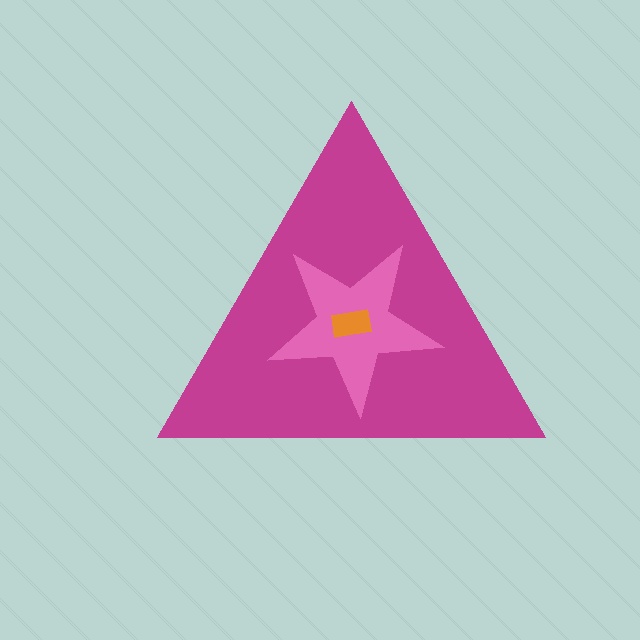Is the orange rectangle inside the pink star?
Yes.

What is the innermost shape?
The orange rectangle.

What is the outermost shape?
The magenta triangle.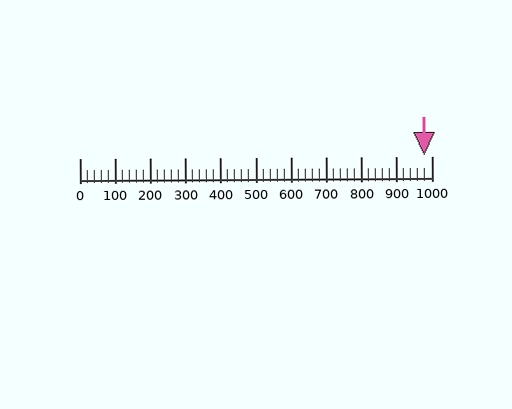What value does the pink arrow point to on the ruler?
The pink arrow points to approximately 980.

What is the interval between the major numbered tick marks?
The major tick marks are spaced 100 units apart.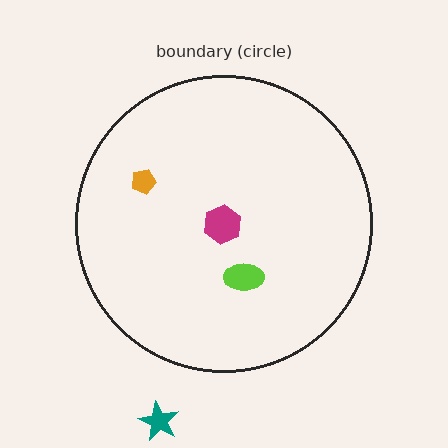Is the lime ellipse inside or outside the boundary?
Inside.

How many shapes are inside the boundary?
3 inside, 1 outside.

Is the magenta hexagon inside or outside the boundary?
Inside.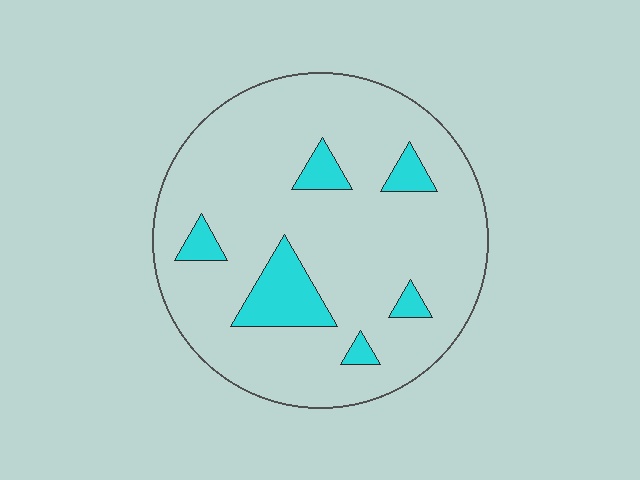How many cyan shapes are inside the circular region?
6.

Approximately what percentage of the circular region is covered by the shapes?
Approximately 15%.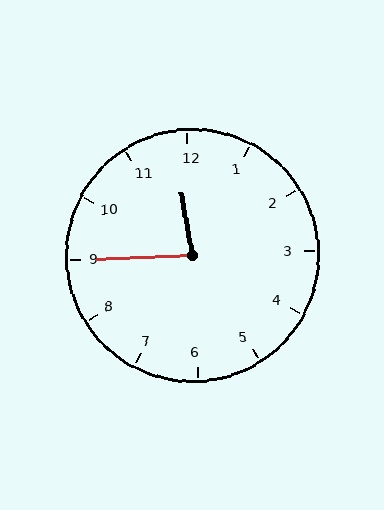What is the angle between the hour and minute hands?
Approximately 82 degrees.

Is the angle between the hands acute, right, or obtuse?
It is acute.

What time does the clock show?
11:45.